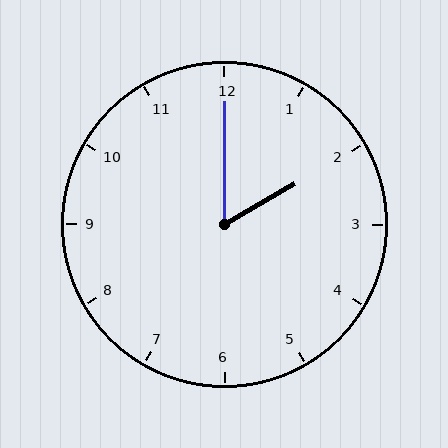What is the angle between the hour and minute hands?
Approximately 60 degrees.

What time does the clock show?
2:00.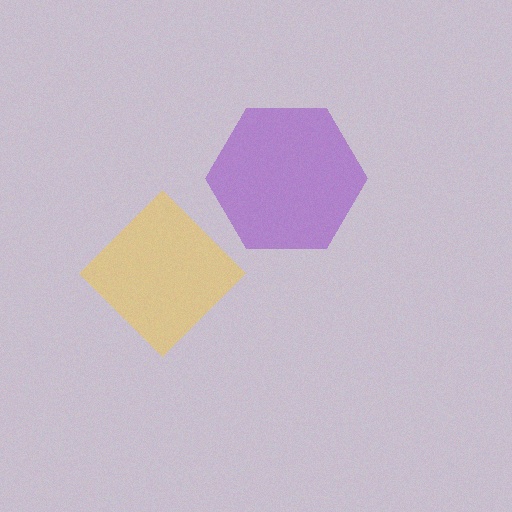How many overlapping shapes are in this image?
There are 2 overlapping shapes in the image.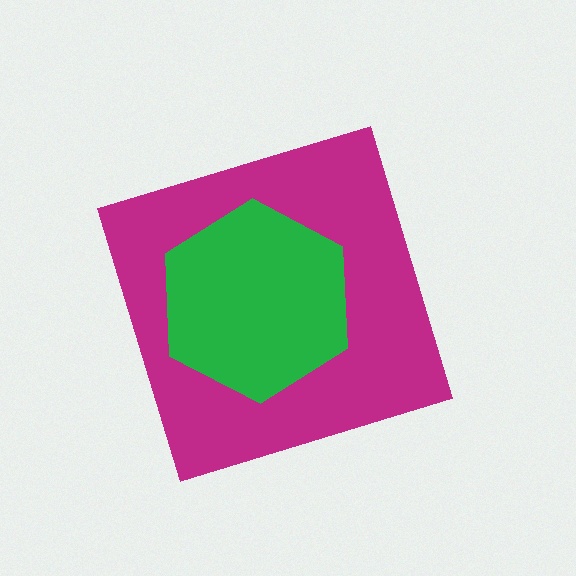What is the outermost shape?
The magenta diamond.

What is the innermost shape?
The green hexagon.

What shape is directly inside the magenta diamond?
The green hexagon.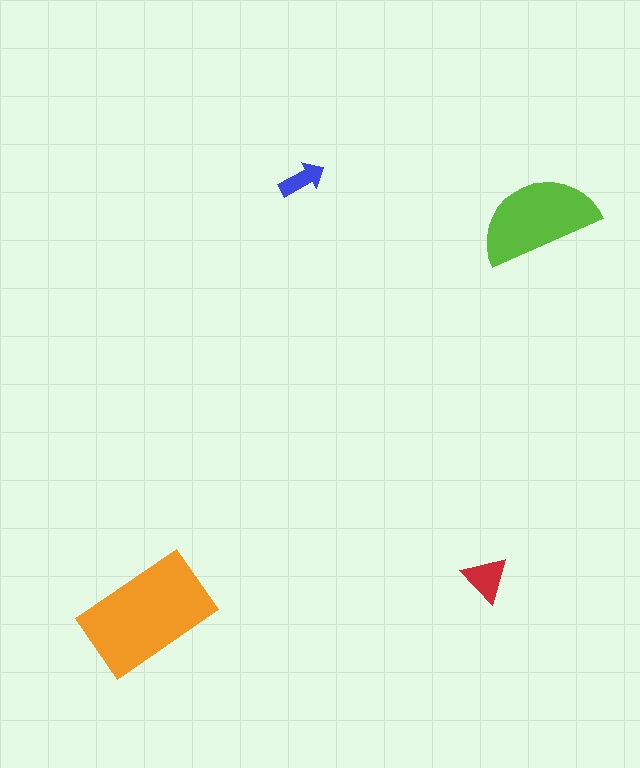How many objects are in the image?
There are 4 objects in the image.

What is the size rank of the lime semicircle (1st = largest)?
2nd.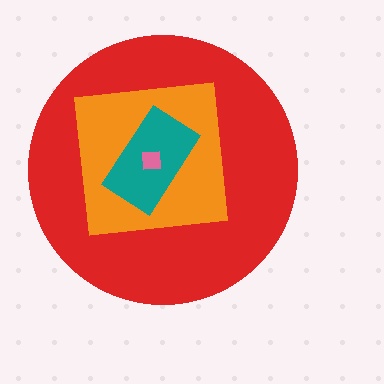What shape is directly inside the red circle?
The orange square.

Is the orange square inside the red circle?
Yes.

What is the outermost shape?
The red circle.